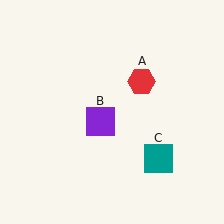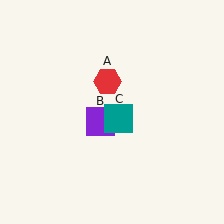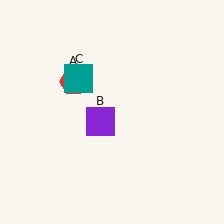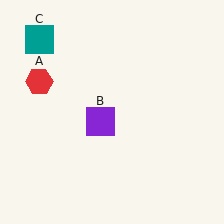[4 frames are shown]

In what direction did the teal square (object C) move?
The teal square (object C) moved up and to the left.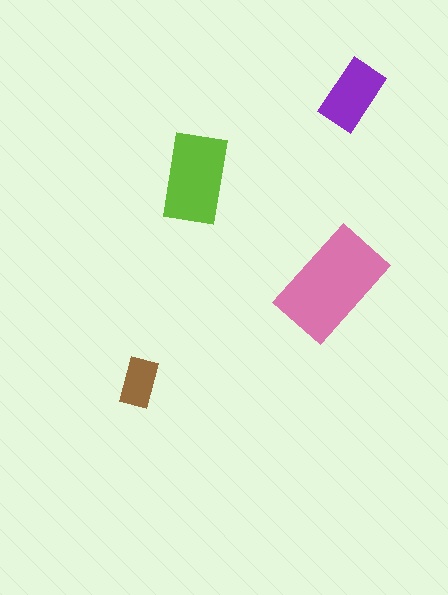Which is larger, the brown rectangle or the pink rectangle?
The pink one.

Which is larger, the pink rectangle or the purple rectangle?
The pink one.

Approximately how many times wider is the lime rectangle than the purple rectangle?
About 1.5 times wider.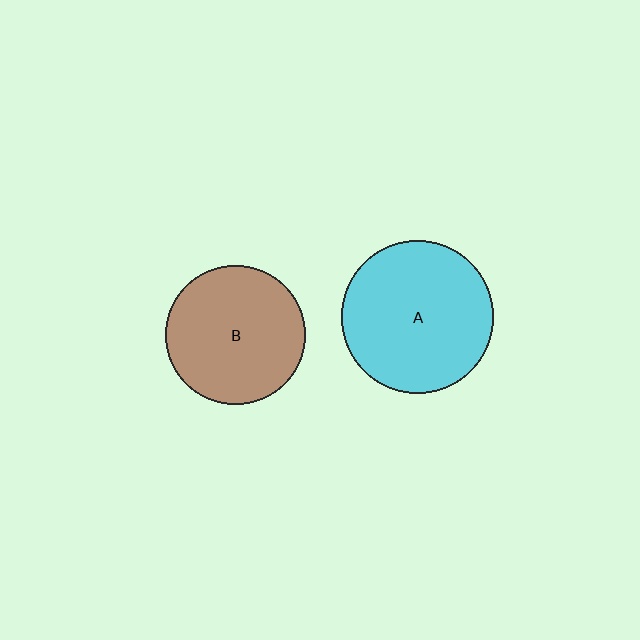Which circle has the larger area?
Circle A (cyan).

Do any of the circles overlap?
No, none of the circles overlap.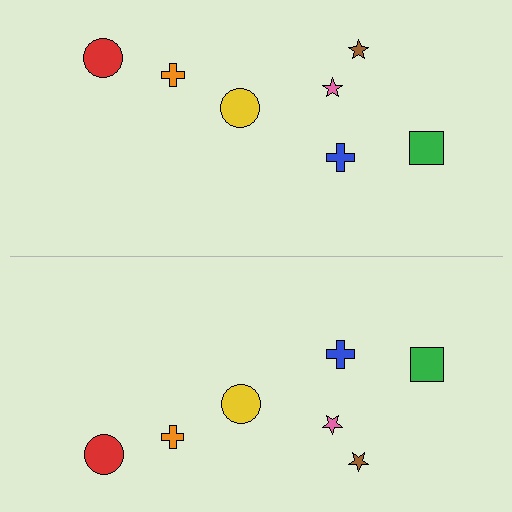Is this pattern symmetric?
Yes, this pattern has bilateral (reflection) symmetry.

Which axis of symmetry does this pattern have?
The pattern has a horizontal axis of symmetry running through the center of the image.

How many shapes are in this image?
There are 14 shapes in this image.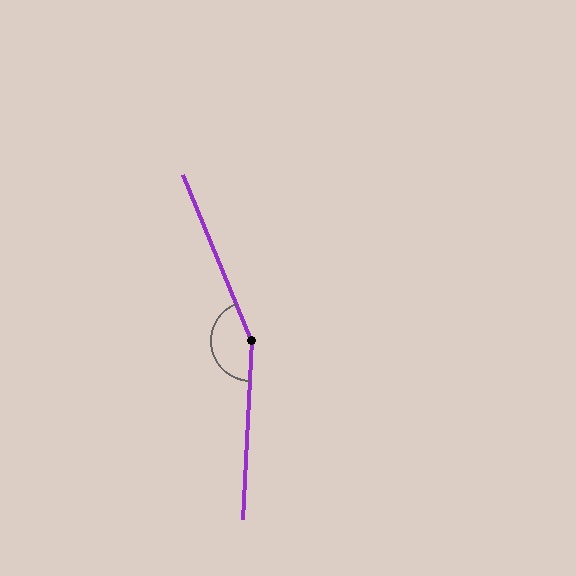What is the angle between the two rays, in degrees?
Approximately 155 degrees.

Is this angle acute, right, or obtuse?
It is obtuse.